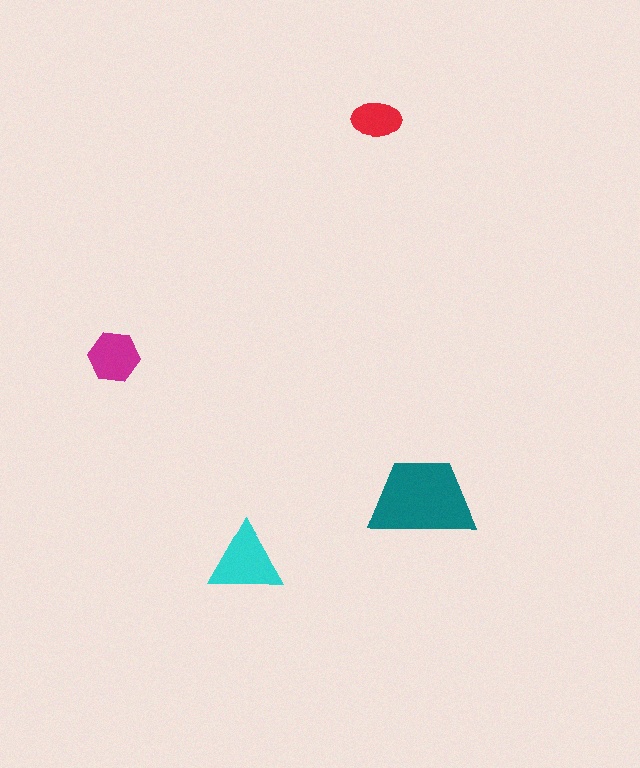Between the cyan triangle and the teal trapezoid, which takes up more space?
The teal trapezoid.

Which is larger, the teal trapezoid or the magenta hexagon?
The teal trapezoid.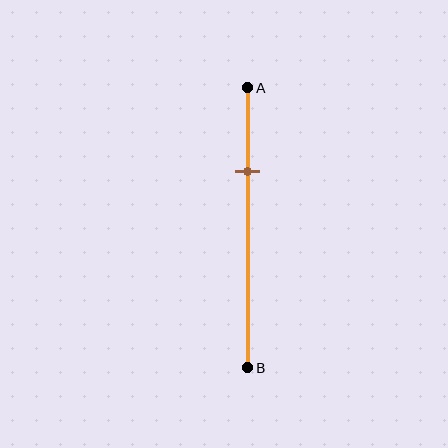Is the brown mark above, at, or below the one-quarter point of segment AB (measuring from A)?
The brown mark is below the one-quarter point of segment AB.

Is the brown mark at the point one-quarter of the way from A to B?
No, the mark is at about 30% from A, not at the 25% one-quarter point.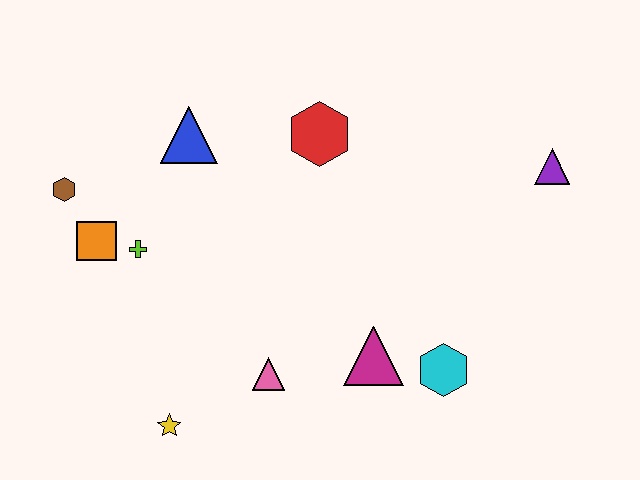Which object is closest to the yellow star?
The pink triangle is closest to the yellow star.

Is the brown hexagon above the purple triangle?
No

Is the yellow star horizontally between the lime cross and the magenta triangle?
Yes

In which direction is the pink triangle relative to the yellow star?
The pink triangle is to the right of the yellow star.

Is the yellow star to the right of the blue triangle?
No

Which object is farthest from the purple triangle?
The brown hexagon is farthest from the purple triangle.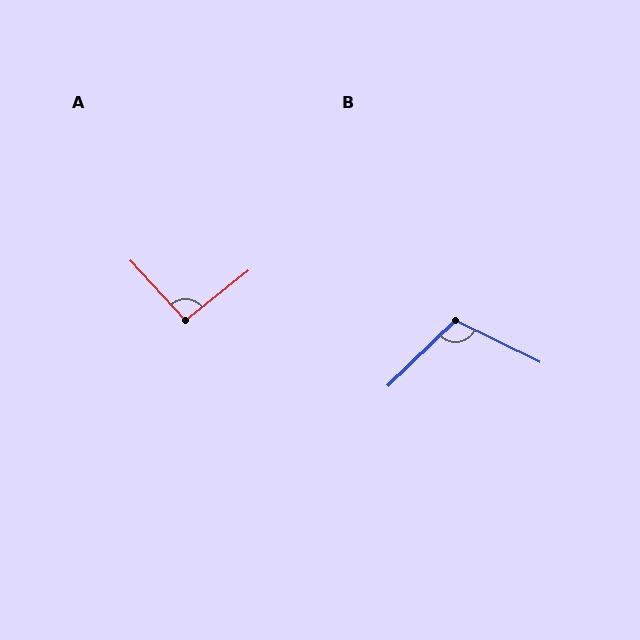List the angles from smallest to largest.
A (94°), B (110°).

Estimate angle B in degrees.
Approximately 110 degrees.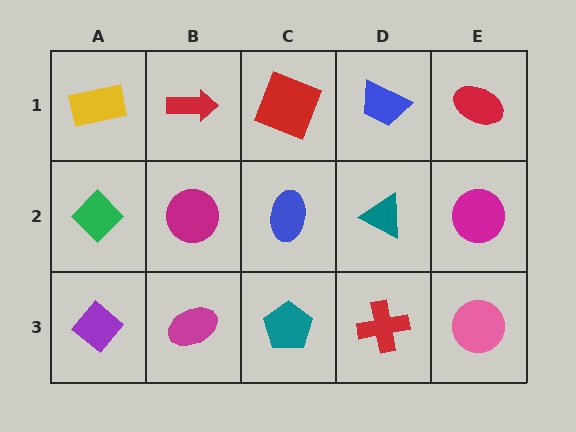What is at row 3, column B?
A magenta ellipse.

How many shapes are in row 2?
5 shapes.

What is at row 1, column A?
A yellow rectangle.